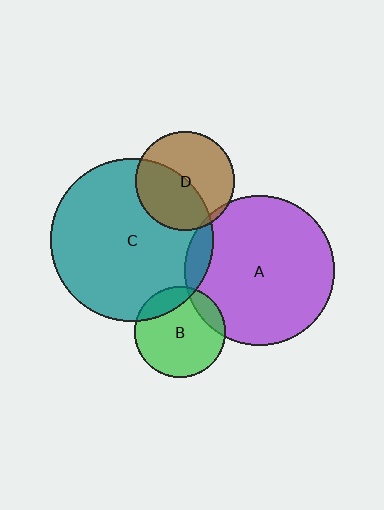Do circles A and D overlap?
Yes.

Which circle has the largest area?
Circle C (teal).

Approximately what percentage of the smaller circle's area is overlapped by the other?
Approximately 5%.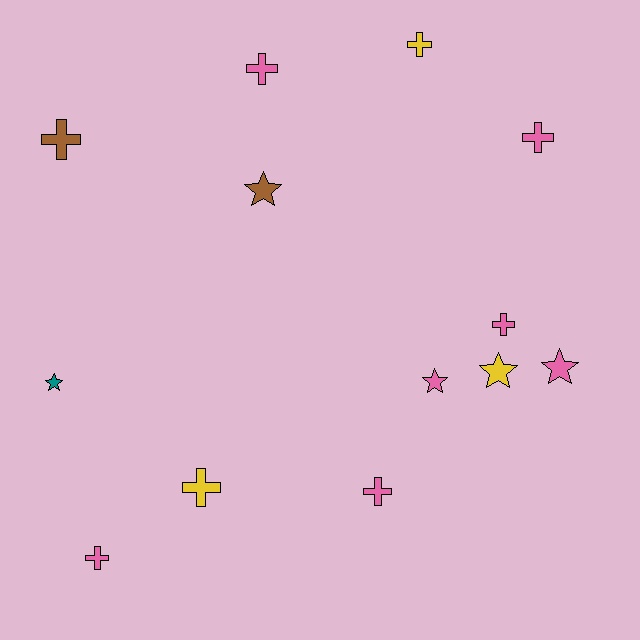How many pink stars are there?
There are 2 pink stars.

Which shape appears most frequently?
Cross, with 8 objects.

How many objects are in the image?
There are 13 objects.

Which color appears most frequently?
Pink, with 7 objects.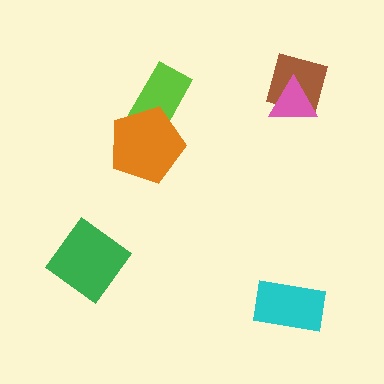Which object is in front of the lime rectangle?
The orange pentagon is in front of the lime rectangle.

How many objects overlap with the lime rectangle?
1 object overlaps with the lime rectangle.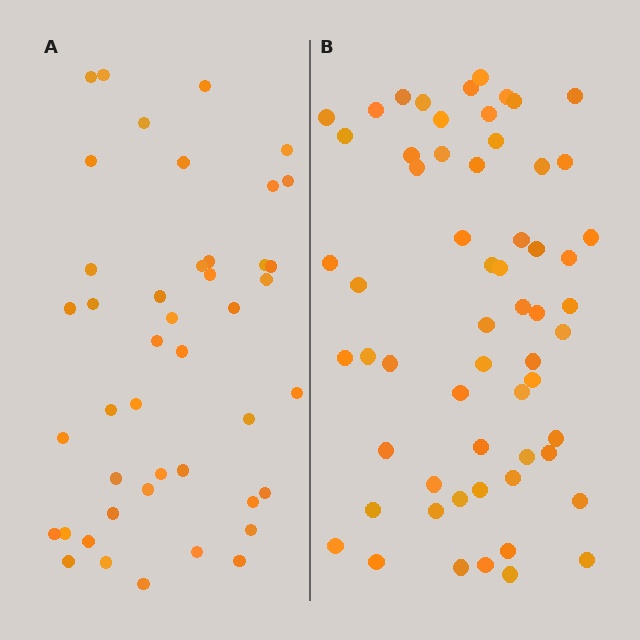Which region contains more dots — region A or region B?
Region B (the right region) has more dots.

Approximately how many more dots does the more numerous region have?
Region B has approximately 15 more dots than region A.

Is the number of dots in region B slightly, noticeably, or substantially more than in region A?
Region B has noticeably more, but not dramatically so. The ratio is roughly 1.4 to 1.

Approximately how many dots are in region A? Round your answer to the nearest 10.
About 40 dots. (The exact count is 44, which rounds to 40.)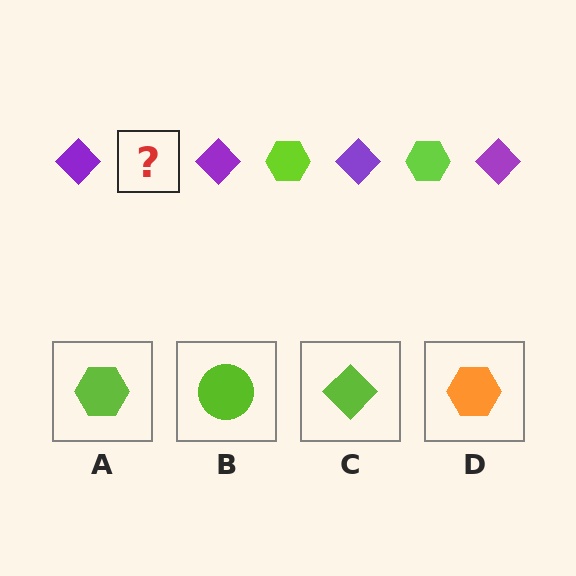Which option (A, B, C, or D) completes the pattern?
A.